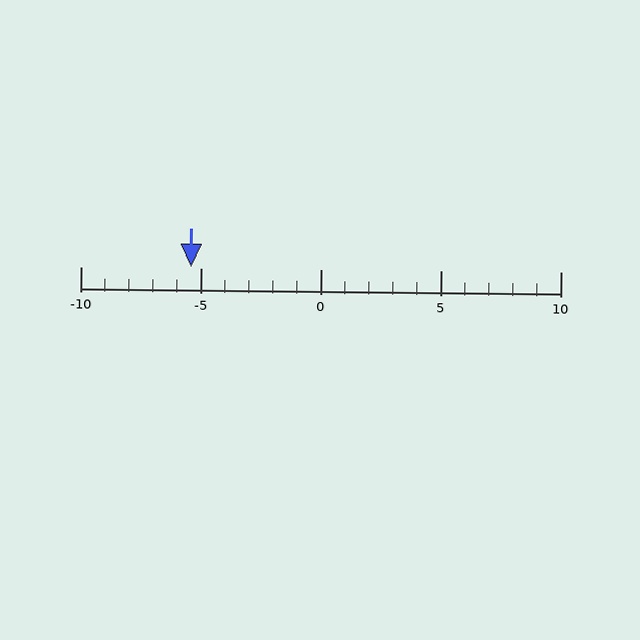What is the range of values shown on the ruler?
The ruler shows values from -10 to 10.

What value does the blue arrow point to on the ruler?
The blue arrow points to approximately -5.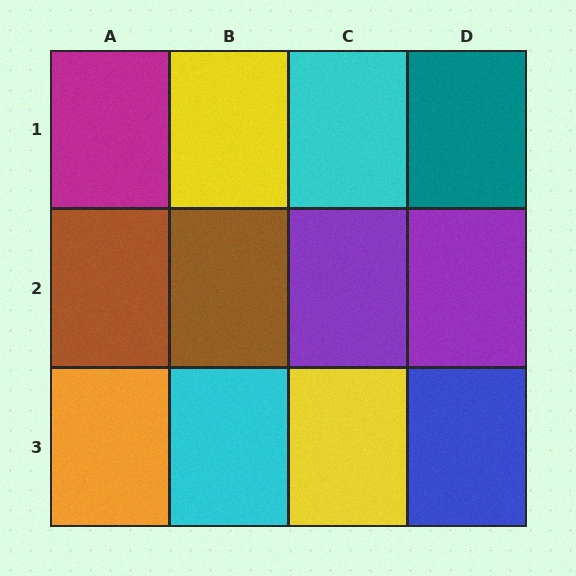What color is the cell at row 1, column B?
Yellow.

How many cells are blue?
1 cell is blue.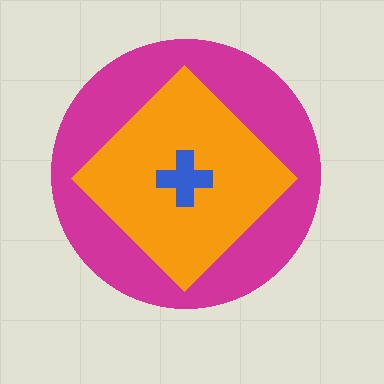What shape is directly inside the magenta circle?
The orange diamond.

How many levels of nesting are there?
3.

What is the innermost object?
The blue cross.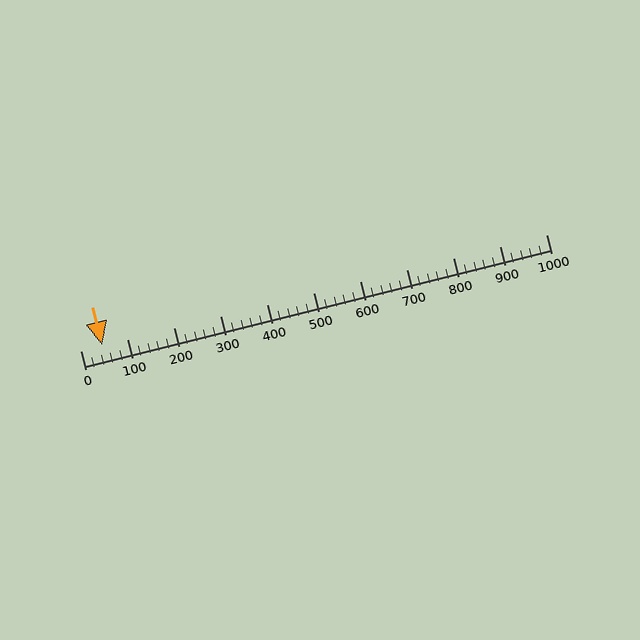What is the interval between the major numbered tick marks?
The major tick marks are spaced 100 units apart.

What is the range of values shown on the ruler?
The ruler shows values from 0 to 1000.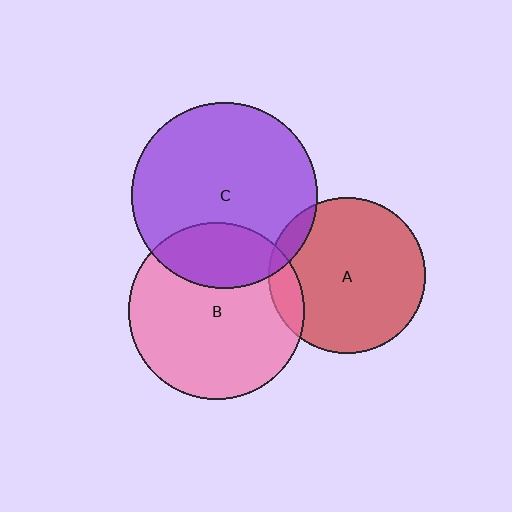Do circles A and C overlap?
Yes.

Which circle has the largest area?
Circle C (purple).